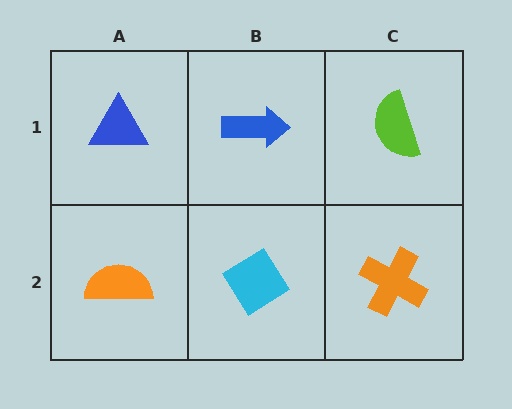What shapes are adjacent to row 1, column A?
An orange semicircle (row 2, column A), a blue arrow (row 1, column B).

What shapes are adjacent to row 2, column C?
A lime semicircle (row 1, column C), a cyan diamond (row 2, column B).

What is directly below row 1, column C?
An orange cross.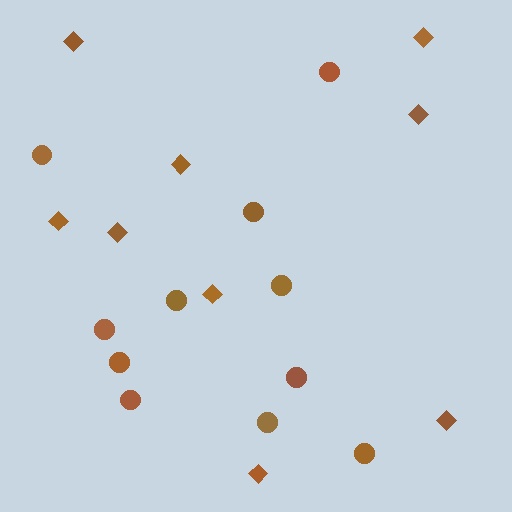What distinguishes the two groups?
There are 2 groups: one group of circles (11) and one group of diamonds (9).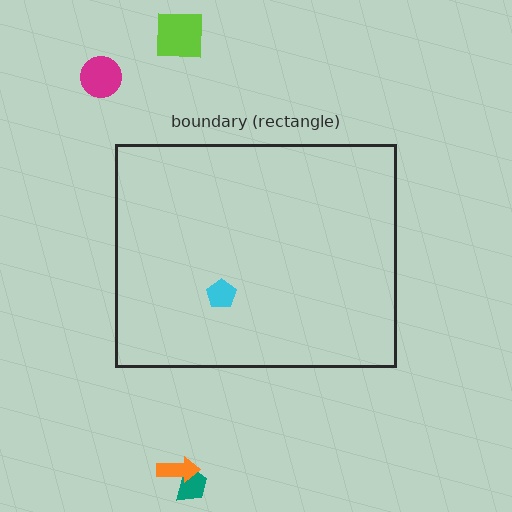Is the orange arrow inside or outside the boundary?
Outside.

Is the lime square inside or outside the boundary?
Outside.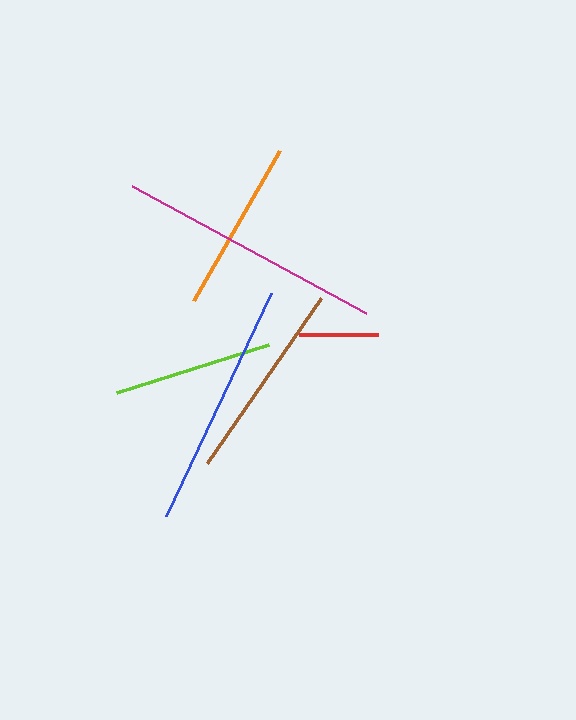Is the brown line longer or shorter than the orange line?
The brown line is longer than the orange line.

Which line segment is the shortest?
The red line is the shortest at approximately 79 pixels.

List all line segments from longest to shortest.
From longest to shortest: magenta, blue, brown, orange, lime, red.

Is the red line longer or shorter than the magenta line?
The magenta line is longer than the red line.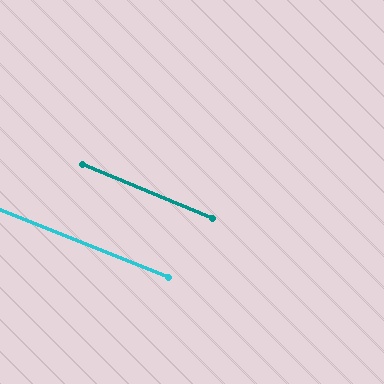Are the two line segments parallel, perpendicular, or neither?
Parallel — their directions differ by only 0.6°.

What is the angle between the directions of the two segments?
Approximately 1 degree.